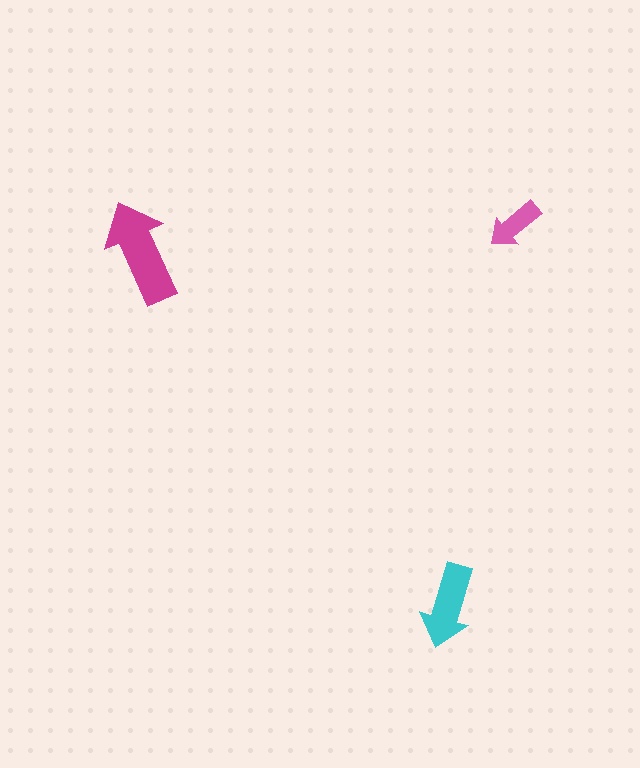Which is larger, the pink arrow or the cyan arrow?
The cyan one.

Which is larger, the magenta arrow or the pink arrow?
The magenta one.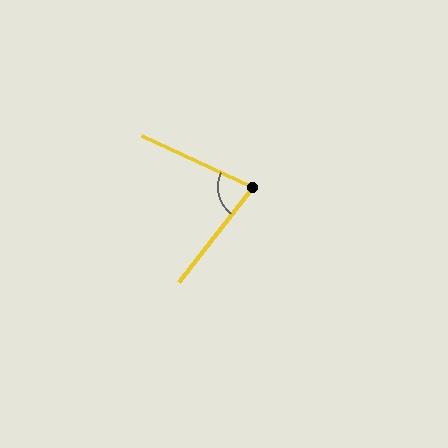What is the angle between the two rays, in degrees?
Approximately 77 degrees.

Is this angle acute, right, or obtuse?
It is acute.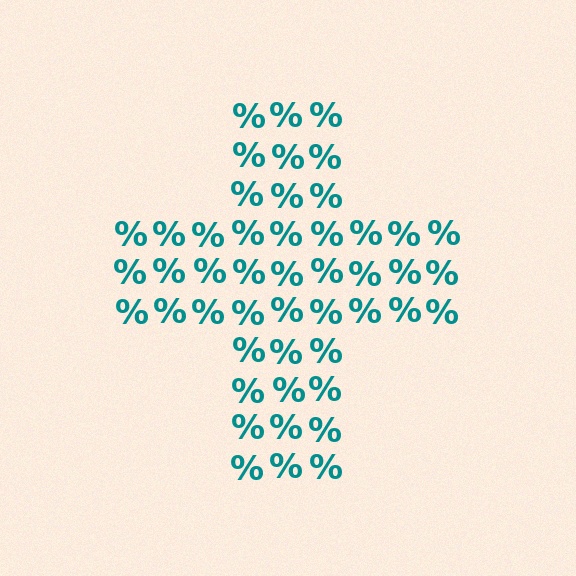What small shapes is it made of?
It is made of small percent signs.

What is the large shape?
The large shape is a cross.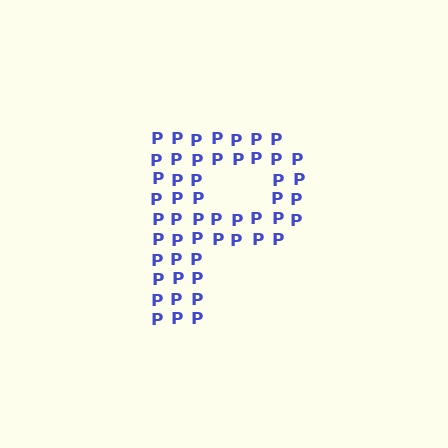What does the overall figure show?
The overall figure shows the letter P.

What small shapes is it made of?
It is made of small letter P's.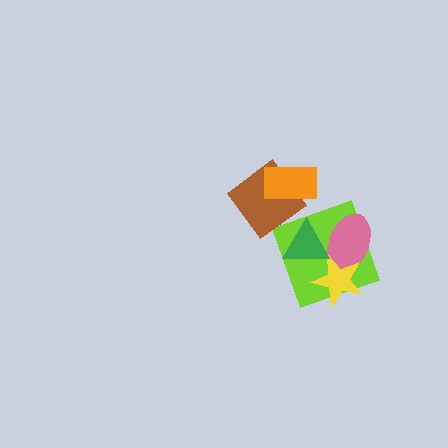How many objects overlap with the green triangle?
3 objects overlap with the green triangle.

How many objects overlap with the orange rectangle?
1 object overlaps with the orange rectangle.